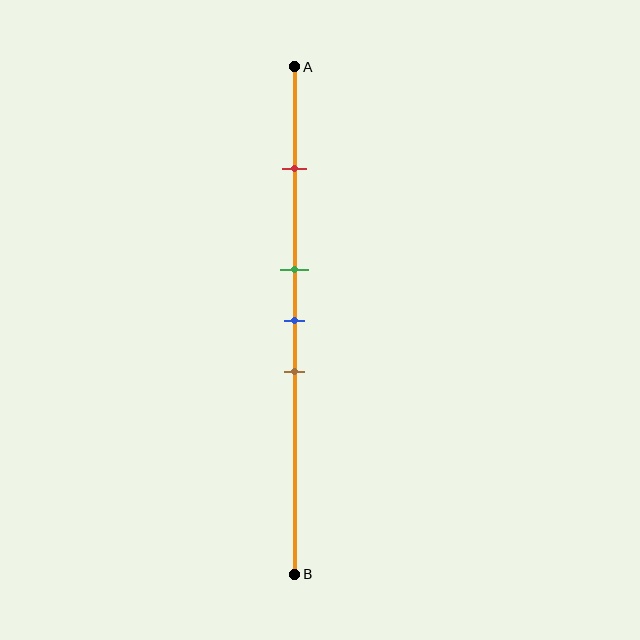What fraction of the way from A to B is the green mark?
The green mark is approximately 40% (0.4) of the way from A to B.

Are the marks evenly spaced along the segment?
No, the marks are not evenly spaced.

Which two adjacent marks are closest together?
The green and blue marks are the closest adjacent pair.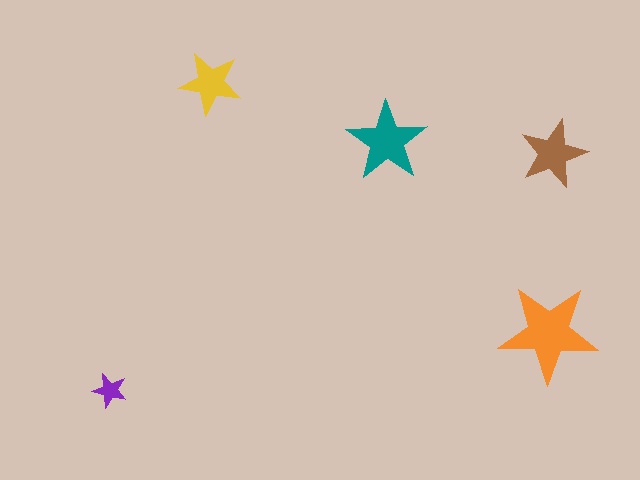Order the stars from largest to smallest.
the orange one, the teal one, the brown one, the yellow one, the purple one.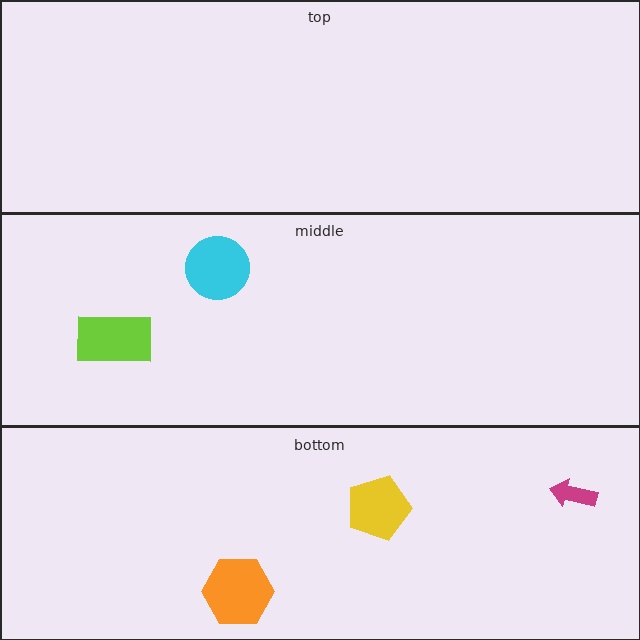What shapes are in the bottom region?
The orange hexagon, the magenta arrow, the yellow pentagon.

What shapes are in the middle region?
The lime rectangle, the cyan circle.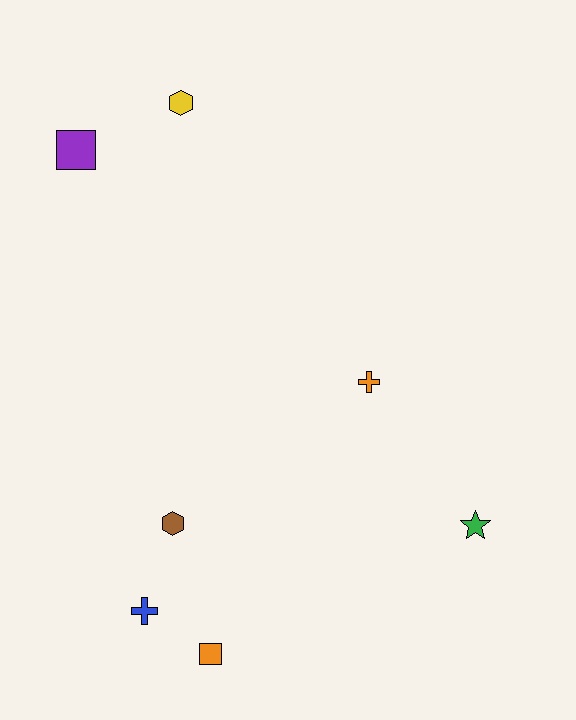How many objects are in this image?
There are 7 objects.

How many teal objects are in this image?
There are no teal objects.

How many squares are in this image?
There are 2 squares.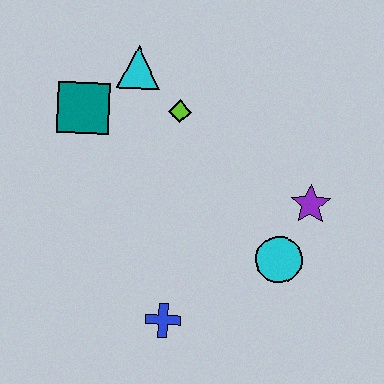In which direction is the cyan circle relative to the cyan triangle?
The cyan circle is below the cyan triangle.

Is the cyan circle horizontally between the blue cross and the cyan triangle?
No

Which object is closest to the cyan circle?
The purple star is closest to the cyan circle.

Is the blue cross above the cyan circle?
No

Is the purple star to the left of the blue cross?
No